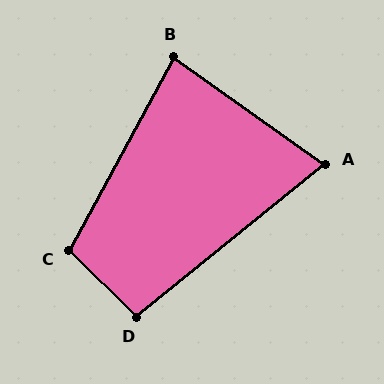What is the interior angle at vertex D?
Approximately 97 degrees (obtuse).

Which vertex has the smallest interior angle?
A, at approximately 74 degrees.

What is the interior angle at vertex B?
Approximately 83 degrees (acute).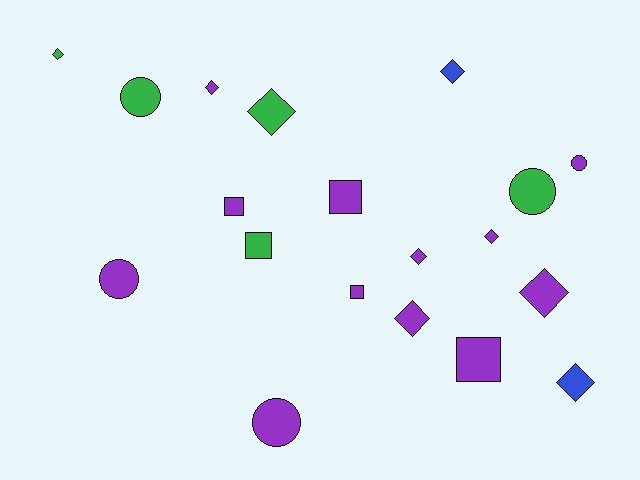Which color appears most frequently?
Purple, with 12 objects.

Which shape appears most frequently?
Diamond, with 9 objects.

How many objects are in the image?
There are 19 objects.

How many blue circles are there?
There are no blue circles.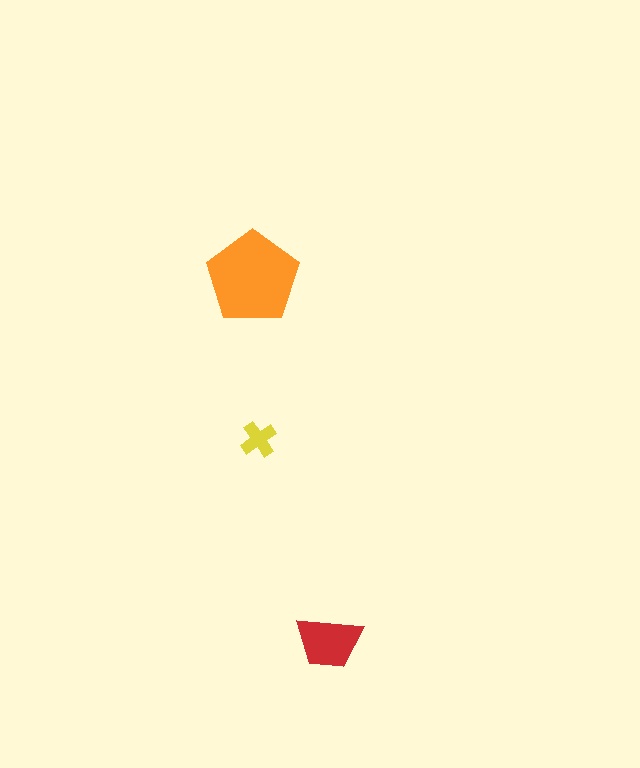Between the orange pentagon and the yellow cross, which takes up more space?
The orange pentagon.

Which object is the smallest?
The yellow cross.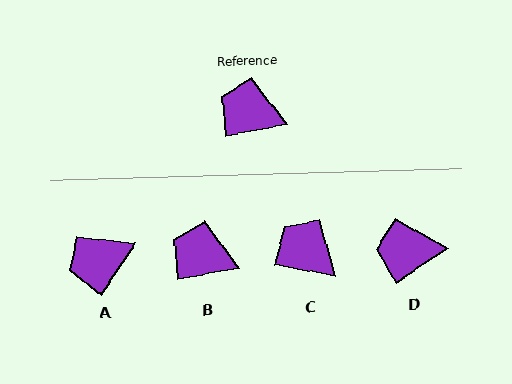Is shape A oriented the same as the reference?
No, it is off by about 46 degrees.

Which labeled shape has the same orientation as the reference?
B.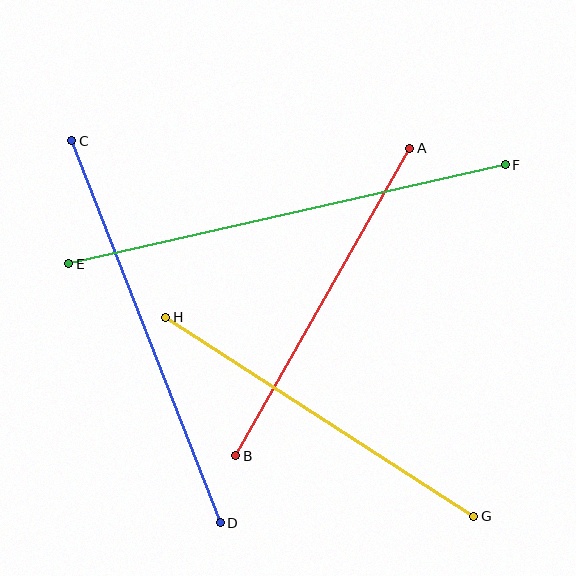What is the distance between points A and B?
The distance is approximately 353 pixels.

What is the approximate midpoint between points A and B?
The midpoint is at approximately (323, 302) pixels.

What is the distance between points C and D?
The distance is approximately 410 pixels.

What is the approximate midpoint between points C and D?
The midpoint is at approximately (146, 332) pixels.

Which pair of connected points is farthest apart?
Points E and F are farthest apart.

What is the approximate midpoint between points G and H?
The midpoint is at approximately (320, 417) pixels.